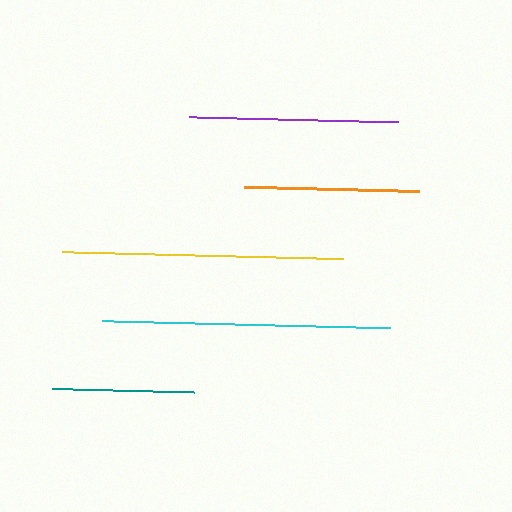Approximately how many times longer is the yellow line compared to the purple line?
The yellow line is approximately 1.3 times the length of the purple line.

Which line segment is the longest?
The cyan line is the longest at approximately 288 pixels.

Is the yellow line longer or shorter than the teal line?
The yellow line is longer than the teal line.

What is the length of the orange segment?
The orange segment is approximately 175 pixels long.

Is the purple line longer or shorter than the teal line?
The purple line is longer than the teal line.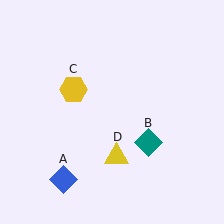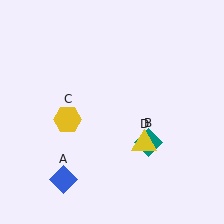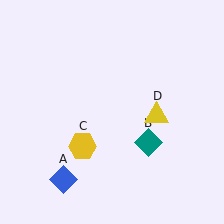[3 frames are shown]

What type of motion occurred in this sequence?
The yellow hexagon (object C), yellow triangle (object D) rotated counterclockwise around the center of the scene.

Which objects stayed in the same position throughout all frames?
Blue diamond (object A) and teal diamond (object B) remained stationary.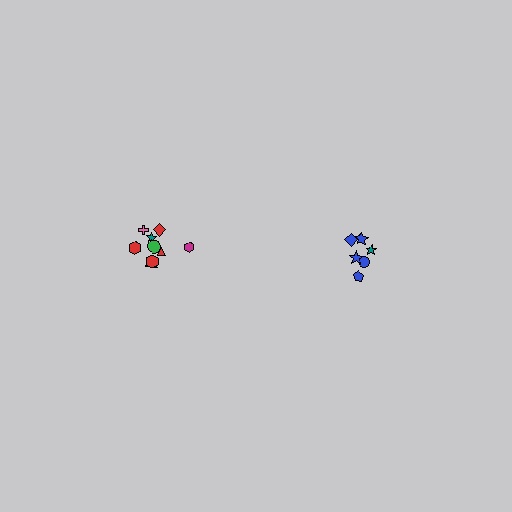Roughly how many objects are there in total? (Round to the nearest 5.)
Roughly 15 objects in total.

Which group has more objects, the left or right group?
The left group.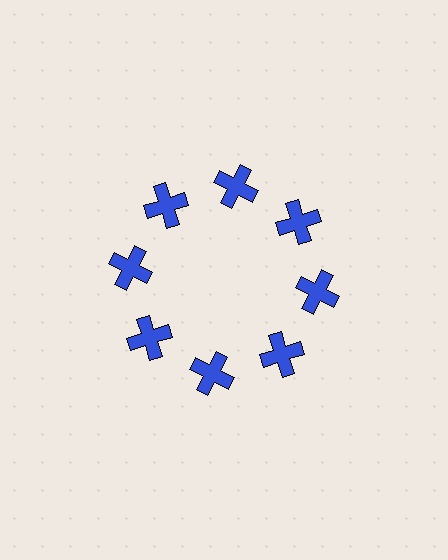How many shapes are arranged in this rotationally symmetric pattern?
There are 8 shapes, arranged in 8 groups of 1.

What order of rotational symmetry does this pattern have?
This pattern has 8-fold rotational symmetry.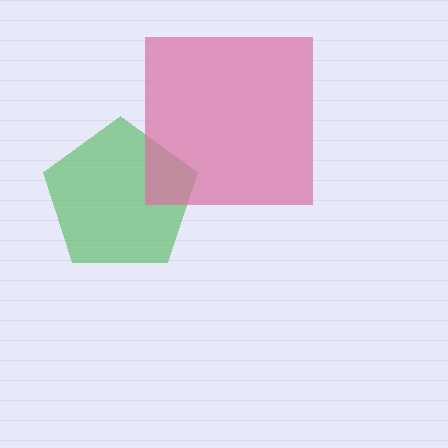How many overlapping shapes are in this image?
There are 2 overlapping shapes in the image.